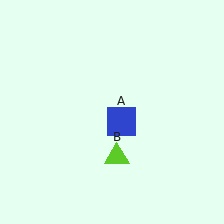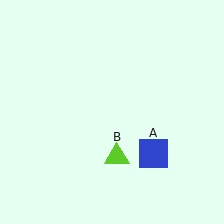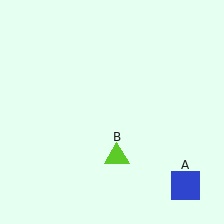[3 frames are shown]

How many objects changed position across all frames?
1 object changed position: blue square (object A).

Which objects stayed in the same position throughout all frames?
Lime triangle (object B) remained stationary.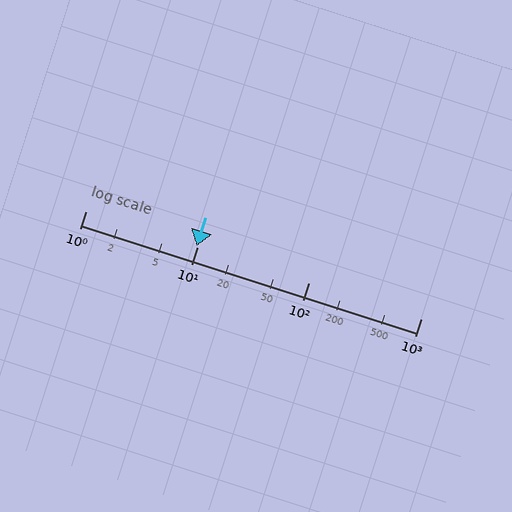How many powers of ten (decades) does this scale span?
The scale spans 3 decades, from 1 to 1000.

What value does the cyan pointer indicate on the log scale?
The pointer indicates approximately 9.8.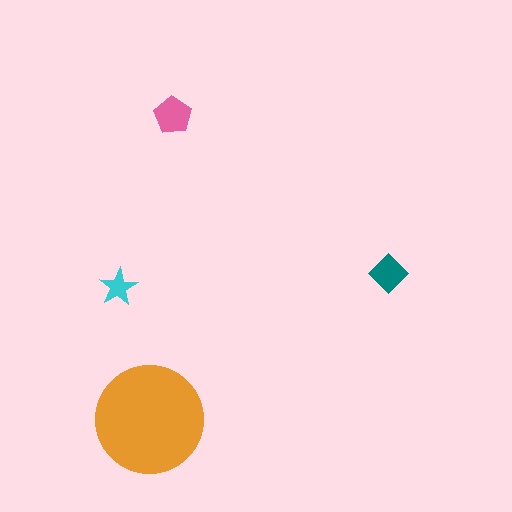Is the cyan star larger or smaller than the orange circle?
Smaller.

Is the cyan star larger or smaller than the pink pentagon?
Smaller.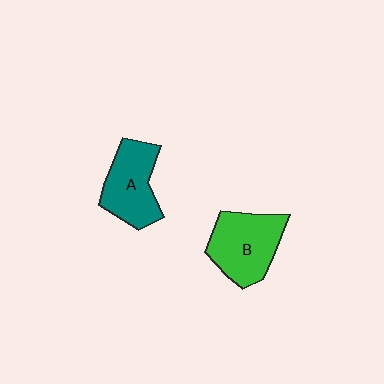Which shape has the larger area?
Shape B (green).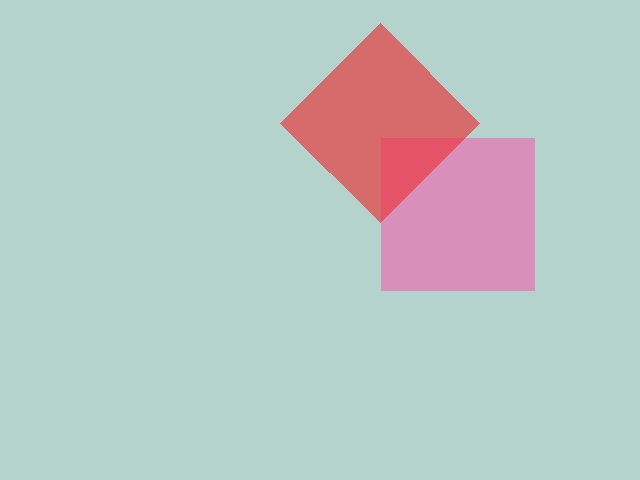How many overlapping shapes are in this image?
There are 2 overlapping shapes in the image.